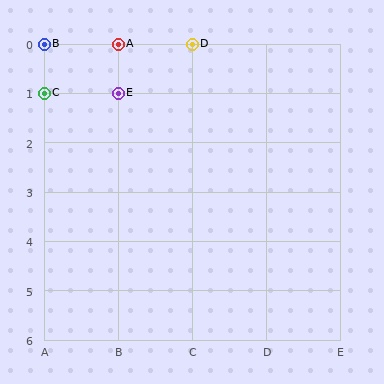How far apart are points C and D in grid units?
Points C and D are 2 columns and 1 row apart (about 2.2 grid units diagonally).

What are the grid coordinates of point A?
Point A is at grid coordinates (B, 0).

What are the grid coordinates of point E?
Point E is at grid coordinates (B, 1).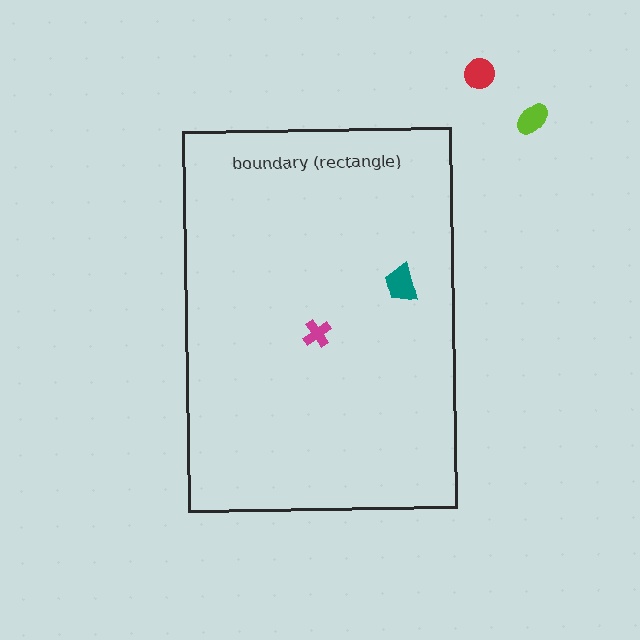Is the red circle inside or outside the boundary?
Outside.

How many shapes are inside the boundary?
2 inside, 2 outside.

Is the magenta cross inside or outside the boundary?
Inside.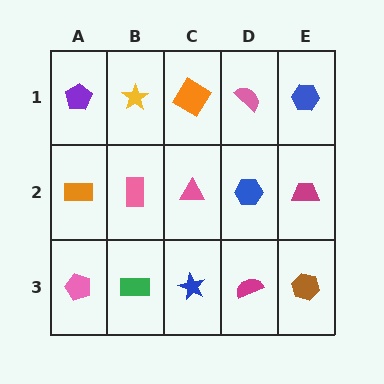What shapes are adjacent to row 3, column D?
A blue hexagon (row 2, column D), a blue star (row 3, column C), a brown hexagon (row 3, column E).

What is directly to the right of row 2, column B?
A pink triangle.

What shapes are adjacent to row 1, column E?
A magenta trapezoid (row 2, column E), a pink semicircle (row 1, column D).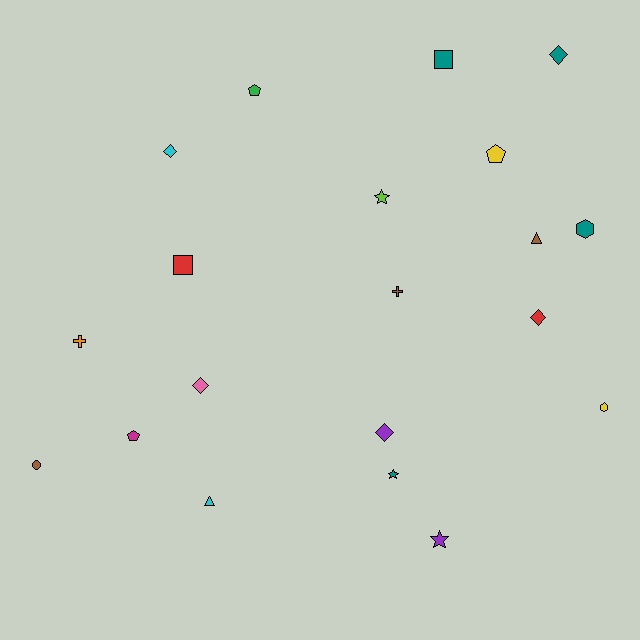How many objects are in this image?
There are 20 objects.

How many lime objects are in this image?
There is 1 lime object.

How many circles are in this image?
There is 1 circle.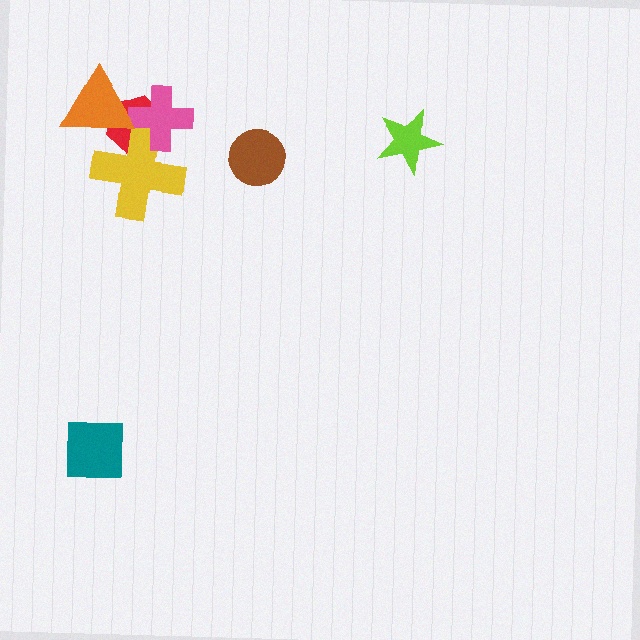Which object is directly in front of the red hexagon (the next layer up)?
The yellow cross is directly in front of the red hexagon.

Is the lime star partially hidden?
No, no other shape covers it.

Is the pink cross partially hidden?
Yes, it is partially covered by another shape.